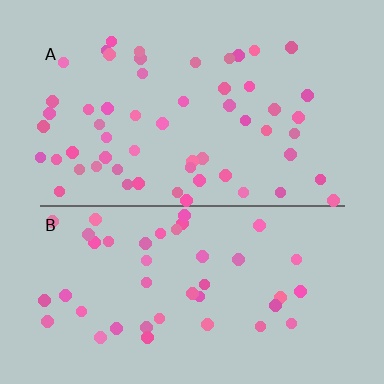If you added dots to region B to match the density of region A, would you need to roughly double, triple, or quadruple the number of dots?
Approximately double.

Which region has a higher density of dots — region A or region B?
A (the top).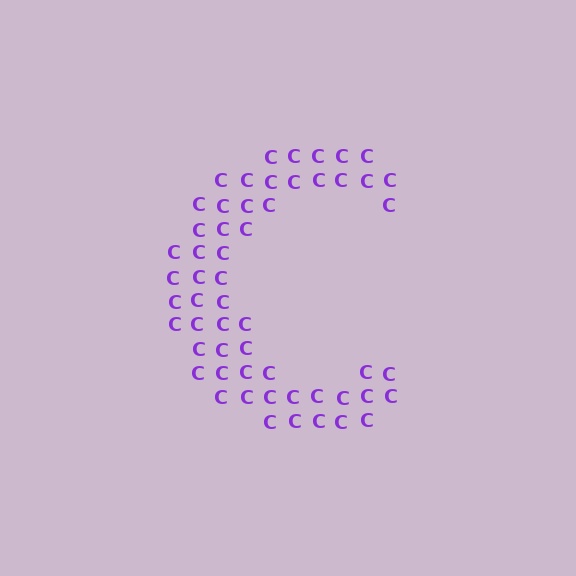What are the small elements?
The small elements are letter C's.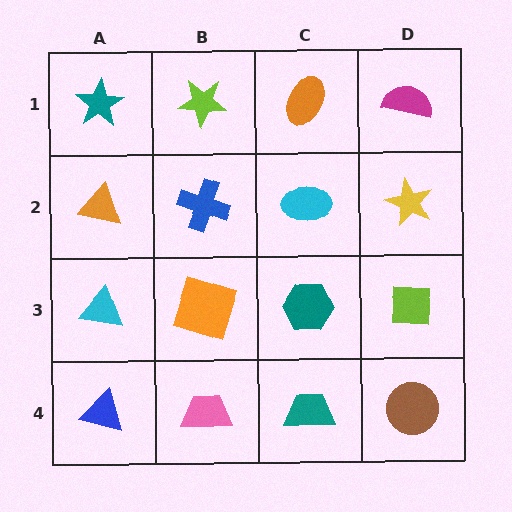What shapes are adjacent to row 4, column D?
A lime square (row 3, column D), a teal trapezoid (row 4, column C).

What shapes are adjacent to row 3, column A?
An orange triangle (row 2, column A), a blue triangle (row 4, column A), an orange square (row 3, column B).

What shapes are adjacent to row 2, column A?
A teal star (row 1, column A), a cyan triangle (row 3, column A), a blue cross (row 2, column B).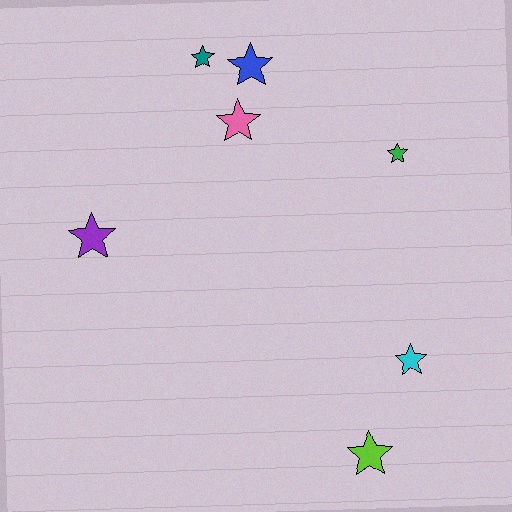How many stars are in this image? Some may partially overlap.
There are 7 stars.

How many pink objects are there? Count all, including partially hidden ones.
There is 1 pink object.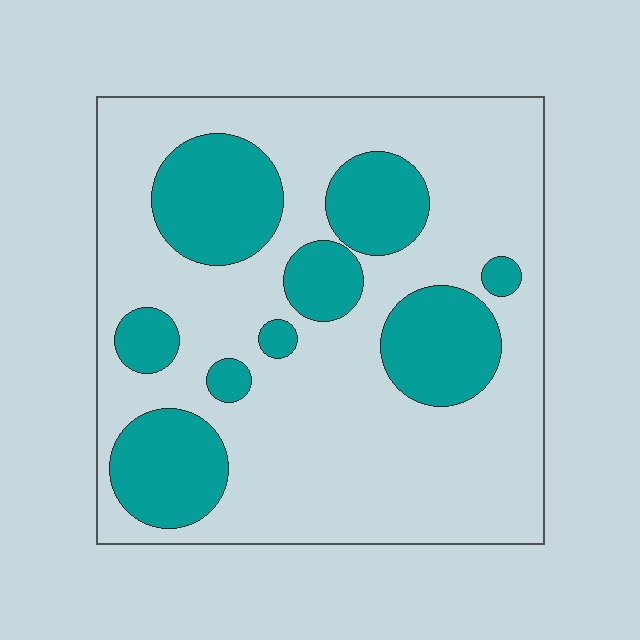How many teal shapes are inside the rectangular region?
9.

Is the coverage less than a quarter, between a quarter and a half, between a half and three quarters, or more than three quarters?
Between a quarter and a half.